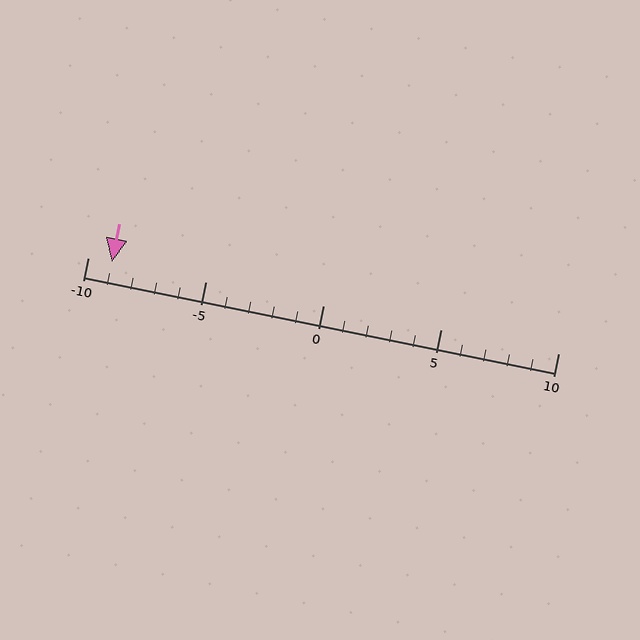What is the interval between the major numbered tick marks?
The major tick marks are spaced 5 units apart.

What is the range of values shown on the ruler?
The ruler shows values from -10 to 10.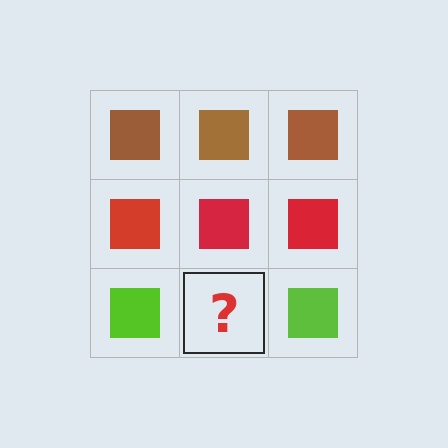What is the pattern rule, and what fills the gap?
The rule is that each row has a consistent color. The gap should be filled with a lime square.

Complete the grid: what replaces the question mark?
The question mark should be replaced with a lime square.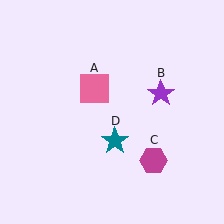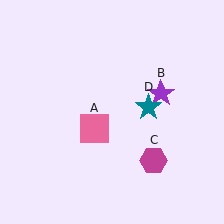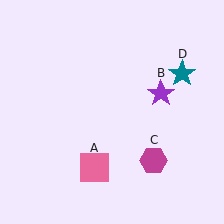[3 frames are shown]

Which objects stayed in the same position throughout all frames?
Purple star (object B) and magenta hexagon (object C) remained stationary.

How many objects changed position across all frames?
2 objects changed position: pink square (object A), teal star (object D).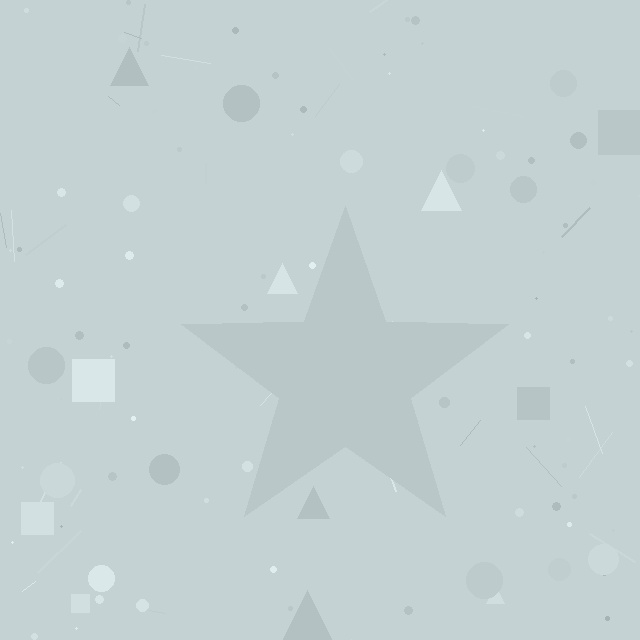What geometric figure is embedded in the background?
A star is embedded in the background.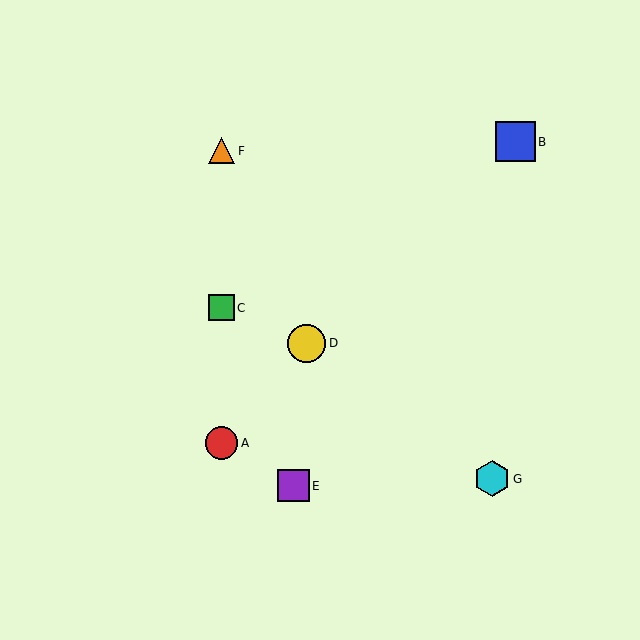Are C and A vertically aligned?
Yes, both are at x≈221.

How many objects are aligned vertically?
3 objects (A, C, F) are aligned vertically.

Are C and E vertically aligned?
No, C is at x≈221 and E is at x≈293.